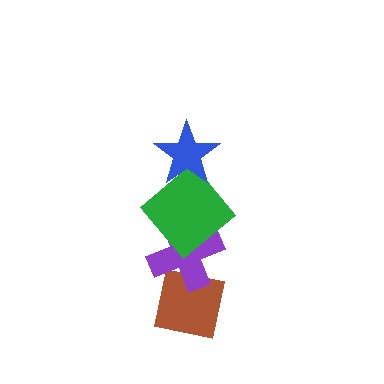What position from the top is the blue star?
The blue star is 1st from the top.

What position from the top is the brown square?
The brown square is 4th from the top.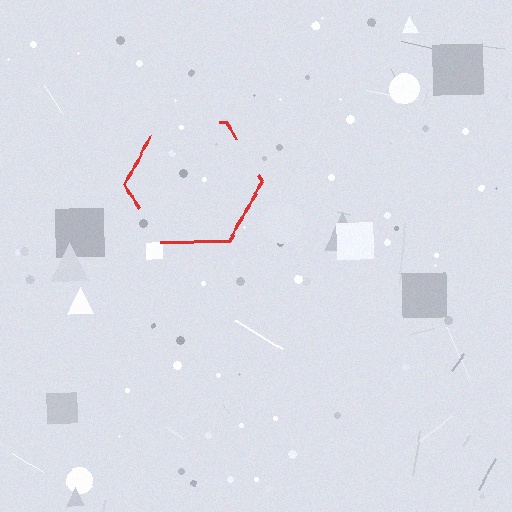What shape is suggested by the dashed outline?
The dashed outline suggests a hexagon.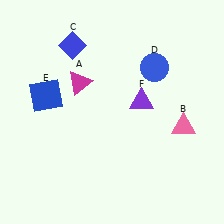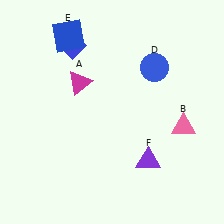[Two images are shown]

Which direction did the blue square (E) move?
The blue square (E) moved up.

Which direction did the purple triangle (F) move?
The purple triangle (F) moved down.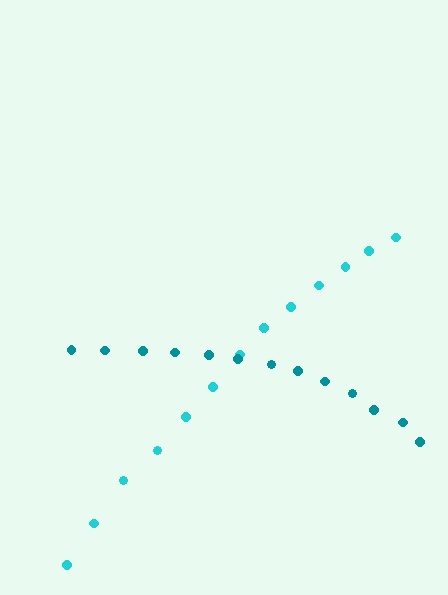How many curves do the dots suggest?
There are 2 distinct paths.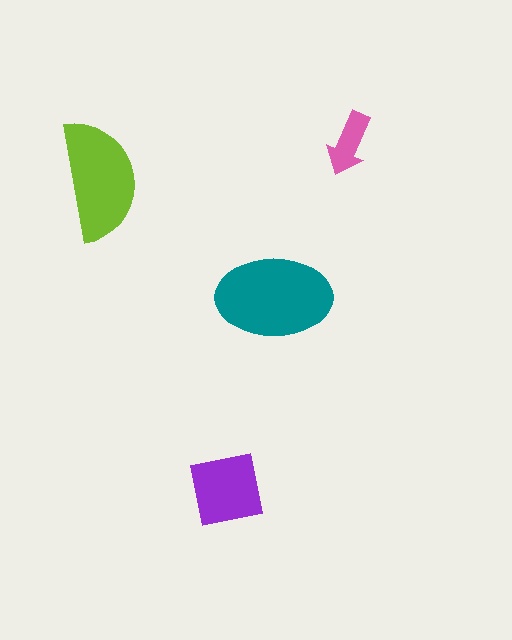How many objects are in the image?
There are 4 objects in the image.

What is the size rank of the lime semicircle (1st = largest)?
2nd.